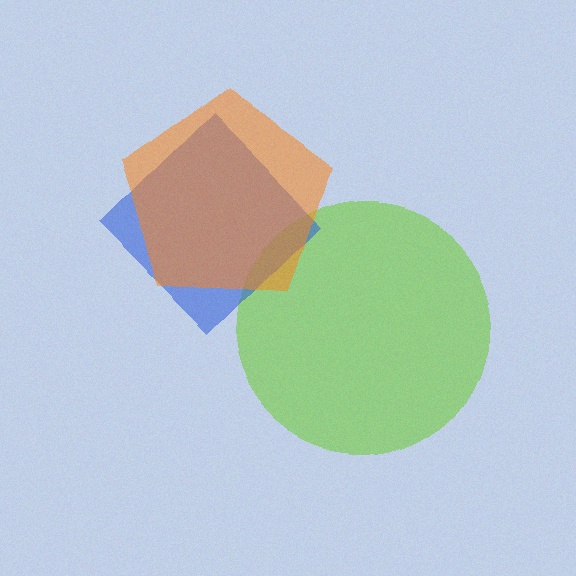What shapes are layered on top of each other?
The layered shapes are: a lime circle, a blue diamond, an orange pentagon.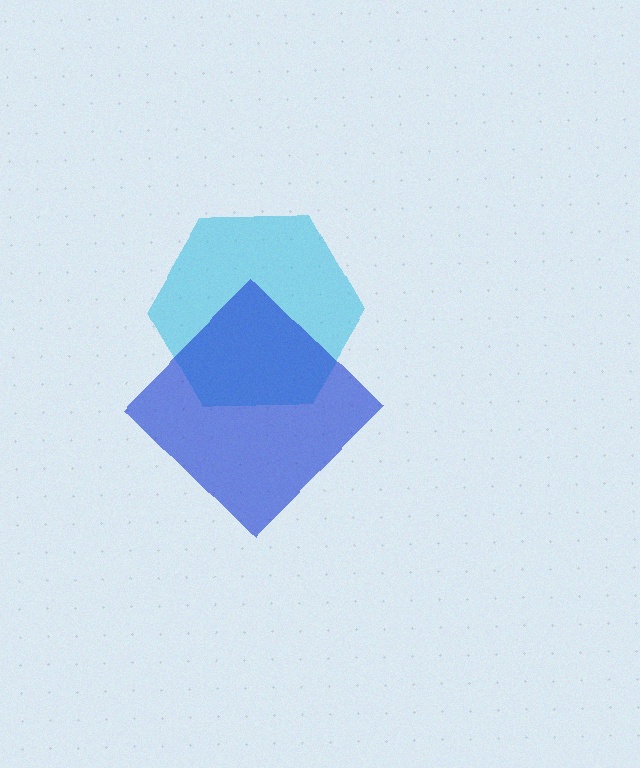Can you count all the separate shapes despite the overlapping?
Yes, there are 2 separate shapes.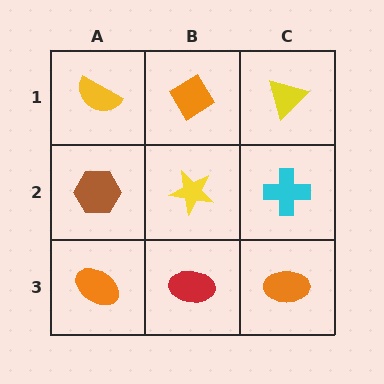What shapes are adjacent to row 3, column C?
A cyan cross (row 2, column C), a red ellipse (row 3, column B).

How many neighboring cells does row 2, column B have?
4.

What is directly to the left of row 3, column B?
An orange ellipse.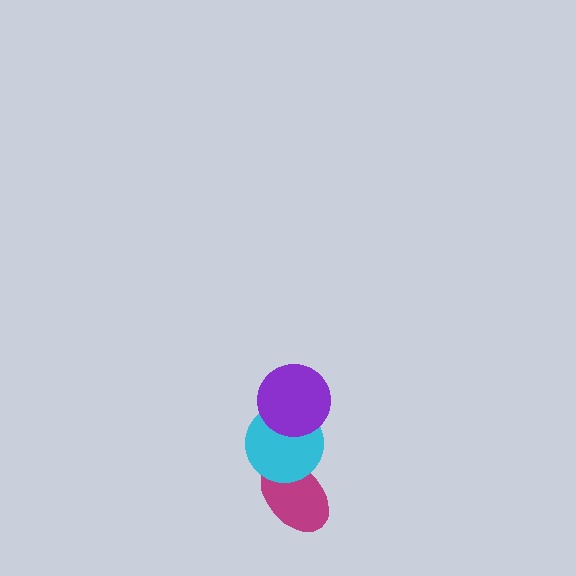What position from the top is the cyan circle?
The cyan circle is 2nd from the top.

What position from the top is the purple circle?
The purple circle is 1st from the top.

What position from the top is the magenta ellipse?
The magenta ellipse is 3rd from the top.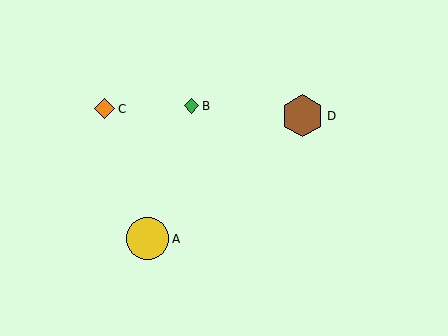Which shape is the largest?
The yellow circle (labeled A) is the largest.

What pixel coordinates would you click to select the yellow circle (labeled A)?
Click at (148, 239) to select the yellow circle A.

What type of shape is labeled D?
Shape D is a brown hexagon.